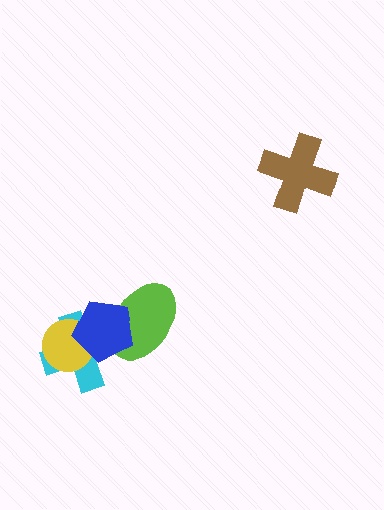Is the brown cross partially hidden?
No, no other shape covers it.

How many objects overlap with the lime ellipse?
2 objects overlap with the lime ellipse.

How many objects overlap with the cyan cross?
3 objects overlap with the cyan cross.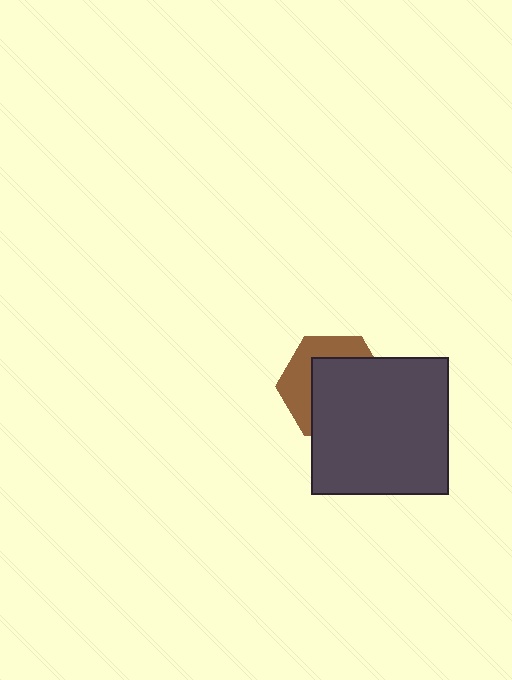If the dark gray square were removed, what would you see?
You would see the complete brown hexagon.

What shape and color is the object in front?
The object in front is a dark gray square.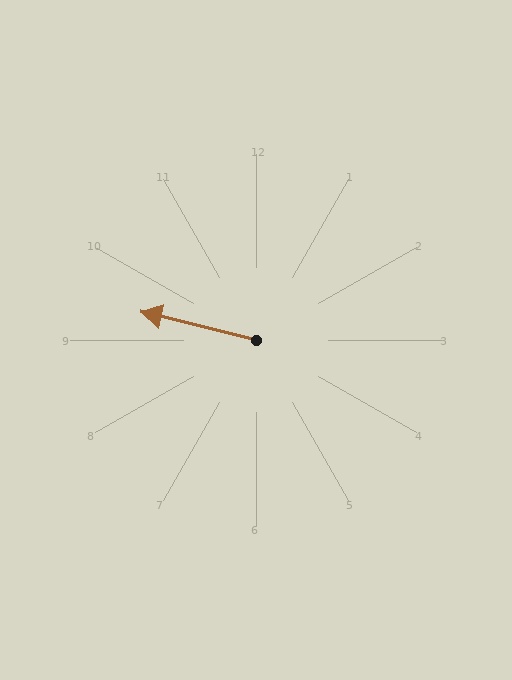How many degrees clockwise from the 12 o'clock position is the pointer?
Approximately 284 degrees.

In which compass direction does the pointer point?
West.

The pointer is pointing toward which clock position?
Roughly 9 o'clock.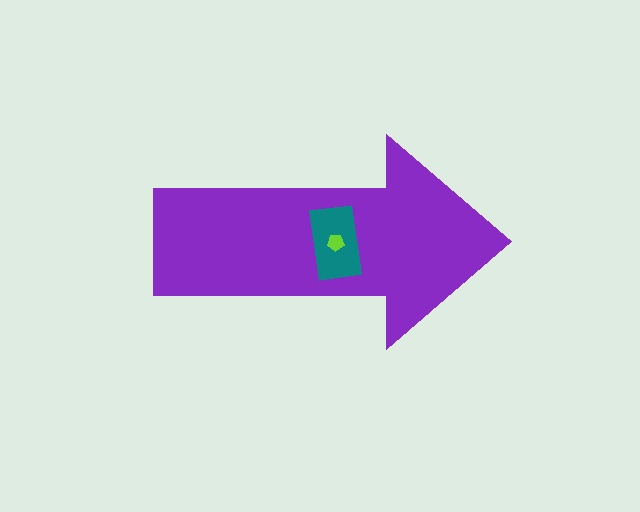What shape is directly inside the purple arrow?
The teal rectangle.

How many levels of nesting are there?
3.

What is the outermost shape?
The purple arrow.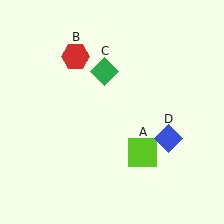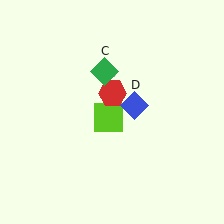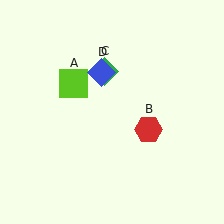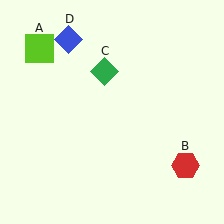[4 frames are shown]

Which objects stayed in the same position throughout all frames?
Green diamond (object C) remained stationary.